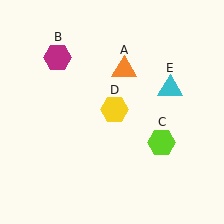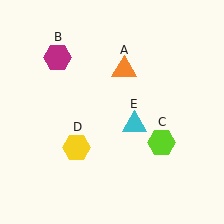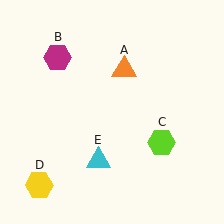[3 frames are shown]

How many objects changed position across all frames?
2 objects changed position: yellow hexagon (object D), cyan triangle (object E).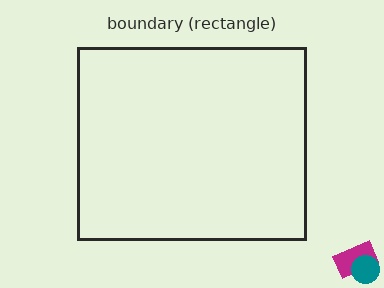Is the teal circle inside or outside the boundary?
Outside.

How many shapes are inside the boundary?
0 inside, 2 outside.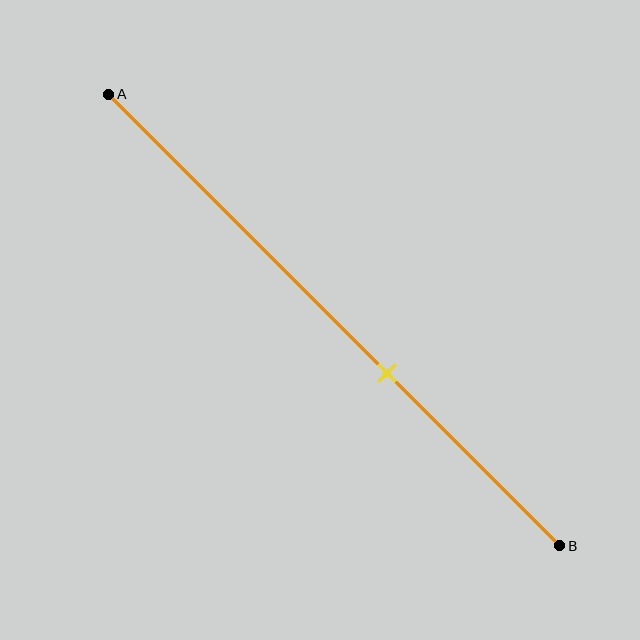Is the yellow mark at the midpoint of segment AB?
No, the mark is at about 60% from A, not at the 50% midpoint.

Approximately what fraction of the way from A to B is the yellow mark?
The yellow mark is approximately 60% of the way from A to B.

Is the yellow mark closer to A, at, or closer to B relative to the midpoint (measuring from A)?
The yellow mark is closer to point B than the midpoint of segment AB.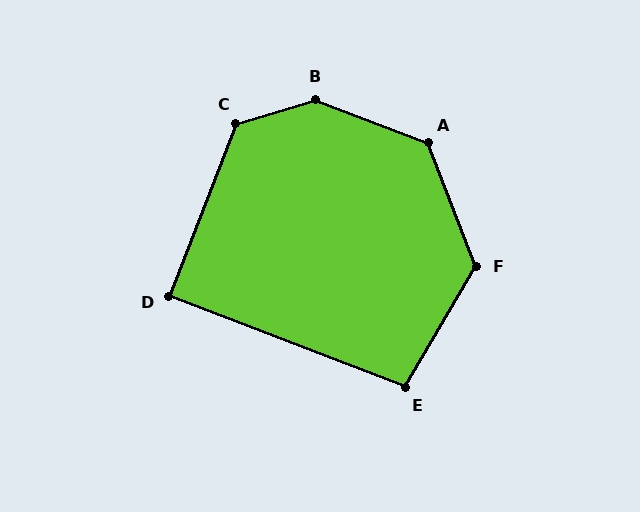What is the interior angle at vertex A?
Approximately 132 degrees (obtuse).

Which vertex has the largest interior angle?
B, at approximately 142 degrees.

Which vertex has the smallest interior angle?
D, at approximately 90 degrees.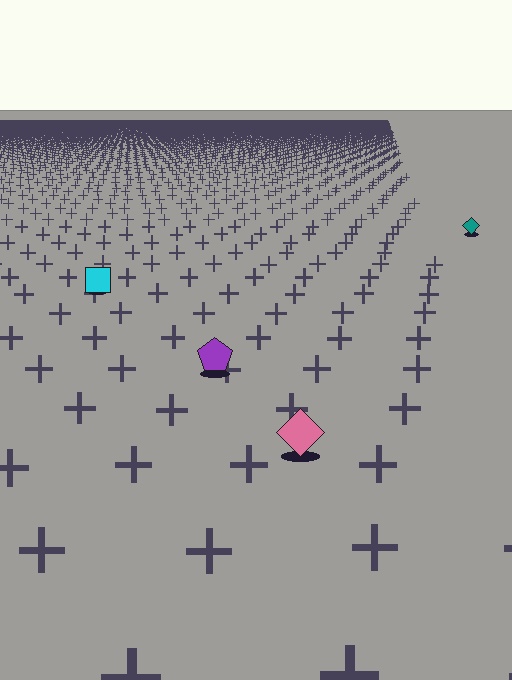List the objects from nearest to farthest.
From nearest to farthest: the pink diamond, the purple pentagon, the cyan square, the teal diamond.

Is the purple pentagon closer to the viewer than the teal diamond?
Yes. The purple pentagon is closer — you can tell from the texture gradient: the ground texture is coarser near it.